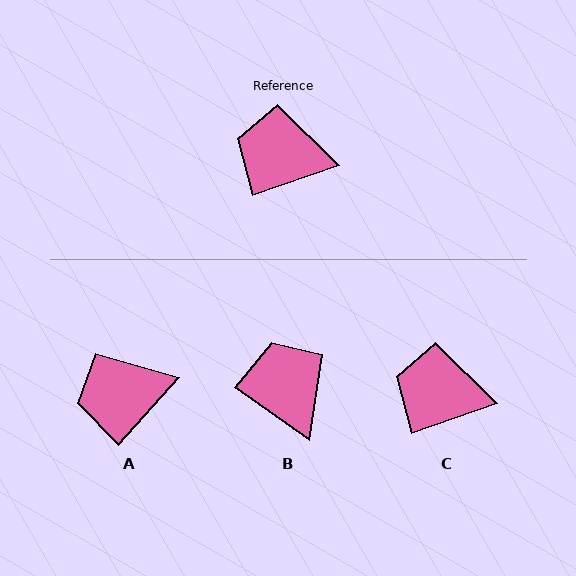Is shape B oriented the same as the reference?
No, it is off by about 54 degrees.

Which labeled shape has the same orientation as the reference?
C.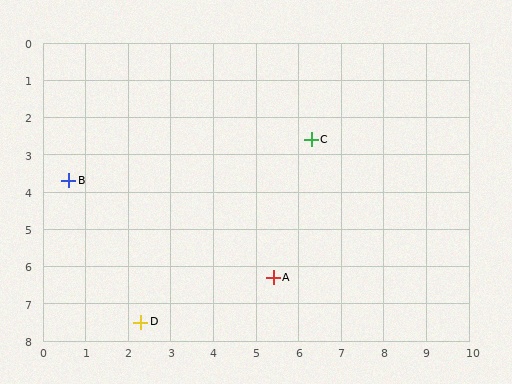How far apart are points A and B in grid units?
Points A and B are about 5.5 grid units apart.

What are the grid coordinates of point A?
Point A is at approximately (5.4, 6.3).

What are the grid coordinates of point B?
Point B is at approximately (0.6, 3.7).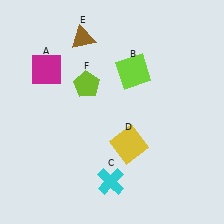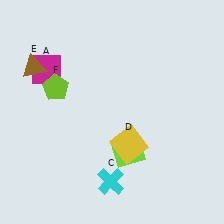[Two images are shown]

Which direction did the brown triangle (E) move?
The brown triangle (E) moved left.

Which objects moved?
The objects that moved are: the lime square (B), the brown triangle (E), the lime pentagon (F).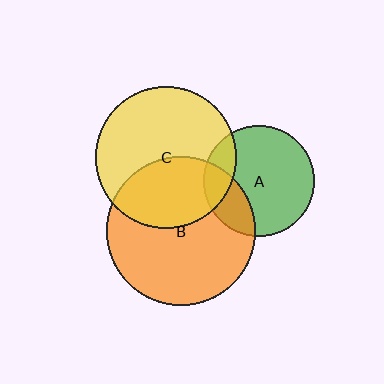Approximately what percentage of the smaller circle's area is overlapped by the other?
Approximately 15%.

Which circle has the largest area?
Circle B (orange).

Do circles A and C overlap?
Yes.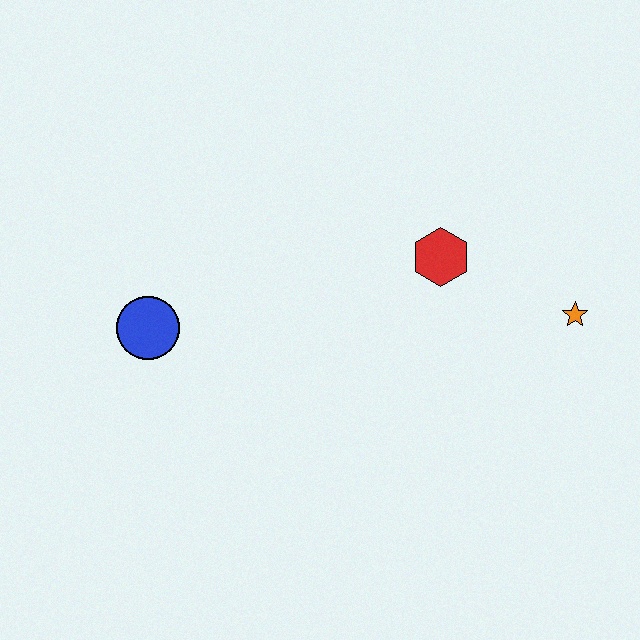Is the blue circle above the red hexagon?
No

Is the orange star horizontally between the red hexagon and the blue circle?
No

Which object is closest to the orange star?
The red hexagon is closest to the orange star.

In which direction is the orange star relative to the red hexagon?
The orange star is to the right of the red hexagon.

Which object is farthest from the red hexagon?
The blue circle is farthest from the red hexagon.